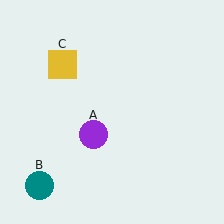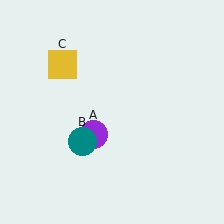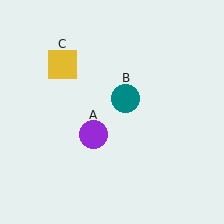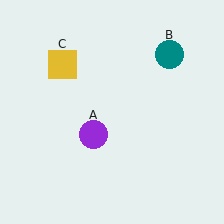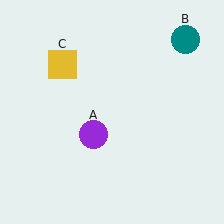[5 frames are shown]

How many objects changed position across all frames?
1 object changed position: teal circle (object B).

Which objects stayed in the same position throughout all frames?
Purple circle (object A) and yellow square (object C) remained stationary.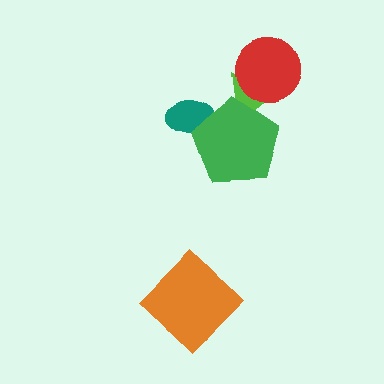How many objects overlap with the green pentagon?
2 objects overlap with the green pentagon.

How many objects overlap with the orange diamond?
0 objects overlap with the orange diamond.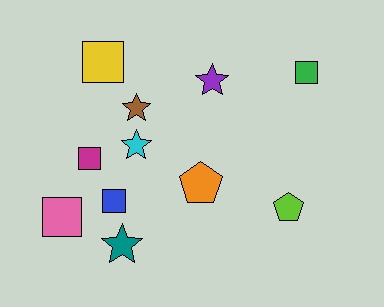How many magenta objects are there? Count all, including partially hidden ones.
There is 1 magenta object.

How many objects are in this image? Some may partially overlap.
There are 11 objects.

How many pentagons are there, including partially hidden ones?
There are 2 pentagons.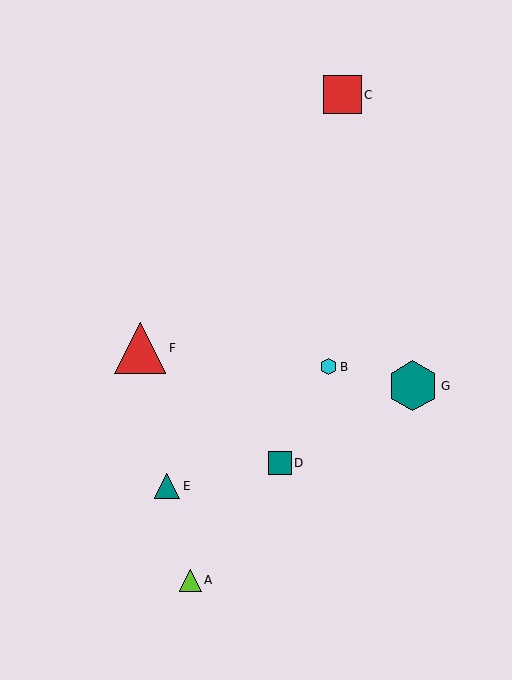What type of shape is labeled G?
Shape G is a teal hexagon.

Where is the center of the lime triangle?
The center of the lime triangle is at (190, 580).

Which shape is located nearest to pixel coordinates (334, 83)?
The red square (labeled C) at (343, 95) is nearest to that location.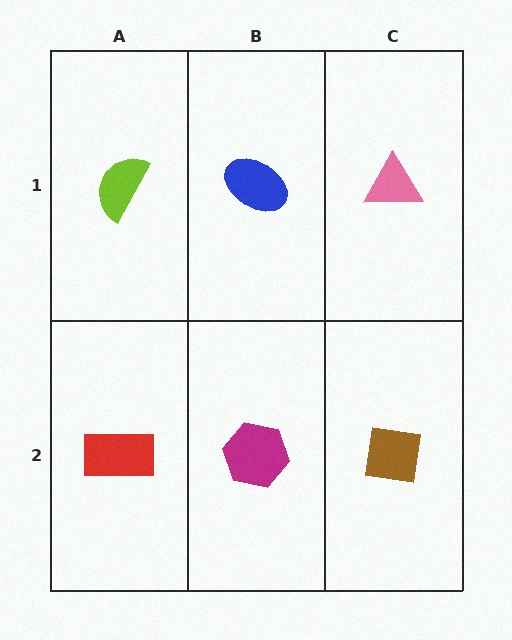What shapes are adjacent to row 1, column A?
A red rectangle (row 2, column A), a blue ellipse (row 1, column B).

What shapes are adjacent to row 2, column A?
A lime semicircle (row 1, column A), a magenta hexagon (row 2, column B).